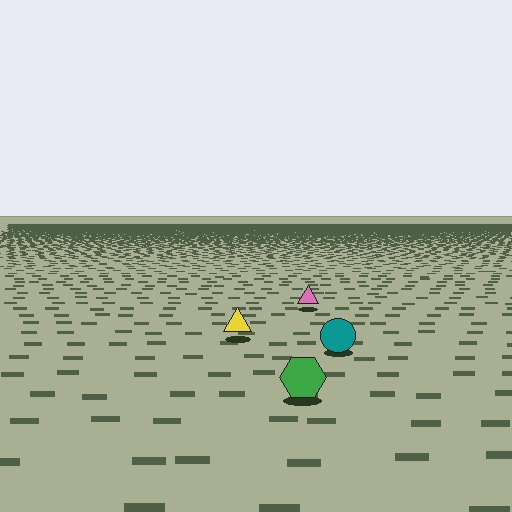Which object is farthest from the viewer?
The pink triangle is farthest from the viewer. It appears smaller and the ground texture around it is denser.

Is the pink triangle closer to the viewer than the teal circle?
No. The teal circle is closer — you can tell from the texture gradient: the ground texture is coarser near it.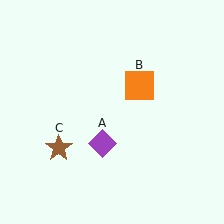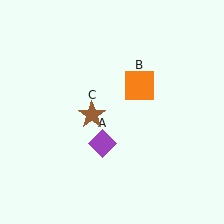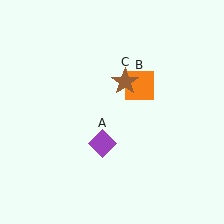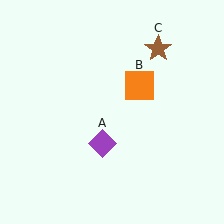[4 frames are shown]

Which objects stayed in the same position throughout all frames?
Purple diamond (object A) and orange square (object B) remained stationary.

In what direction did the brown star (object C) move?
The brown star (object C) moved up and to the right.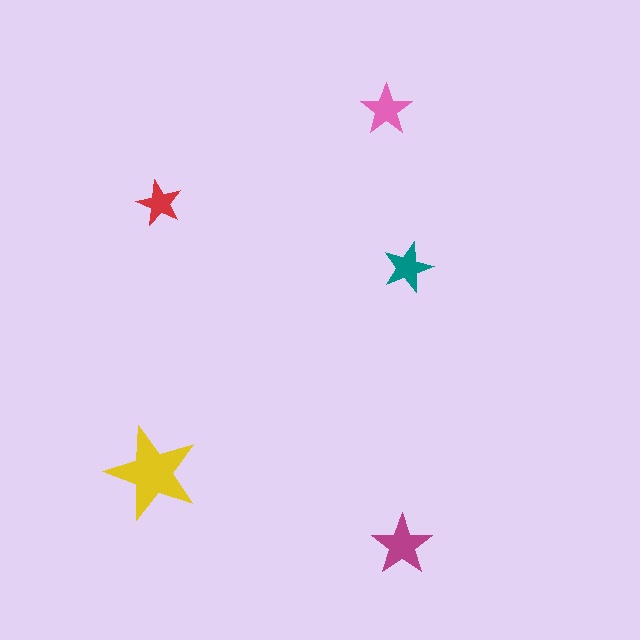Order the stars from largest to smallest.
the yellow one, the magenta one, the pink one, the teal one, the red one.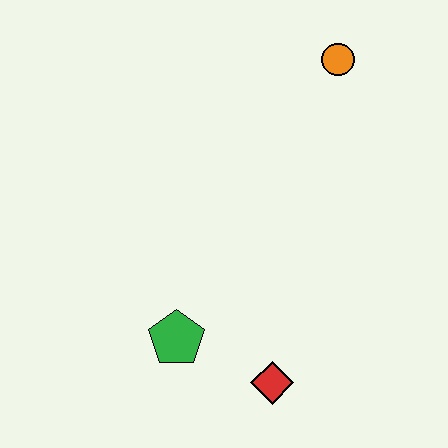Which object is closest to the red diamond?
The green pentagon is closest to the red diamond.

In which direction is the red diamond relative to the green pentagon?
The red diamond is to the right of the green pentagon.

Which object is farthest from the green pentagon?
The orange circle is farthest from the green pentagon.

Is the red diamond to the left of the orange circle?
Yes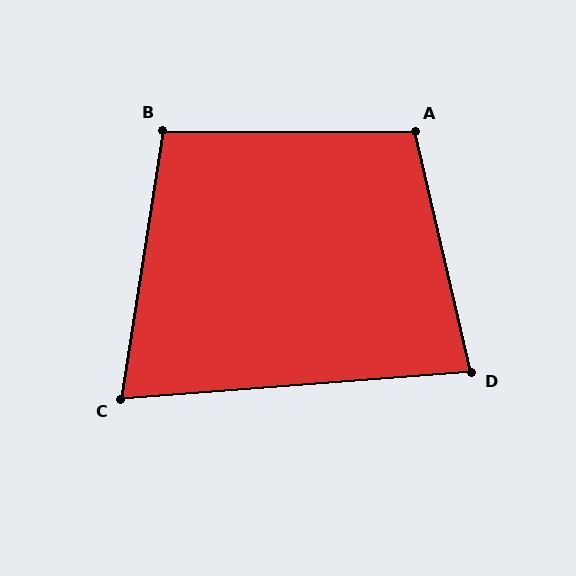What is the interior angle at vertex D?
Approximately 81 degrees (acute).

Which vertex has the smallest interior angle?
C, at approximately 77 degrees.